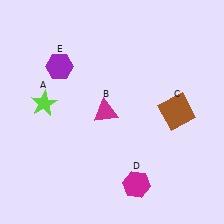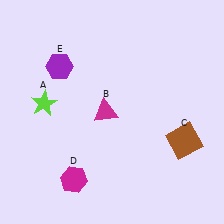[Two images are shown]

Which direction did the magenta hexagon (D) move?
The magenta hexagon (D) moved left.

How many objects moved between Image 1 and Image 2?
2 objects moved between the two images.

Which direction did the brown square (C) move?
The brown square (C) moved down.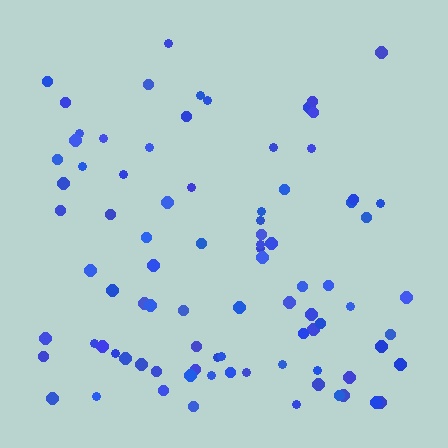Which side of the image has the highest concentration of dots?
The bottom.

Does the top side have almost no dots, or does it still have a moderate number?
Still a moderate number, just noticeably fewer than the bottom.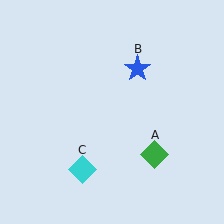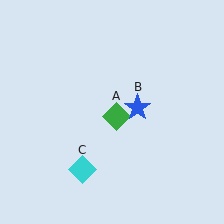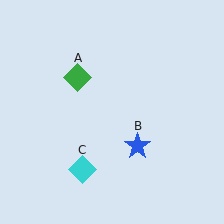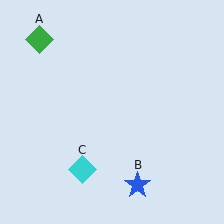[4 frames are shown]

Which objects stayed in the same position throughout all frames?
Cyan diamond (object C) remained stationary.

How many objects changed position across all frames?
2 objects changed position: green diamond (object A), blue star (object B).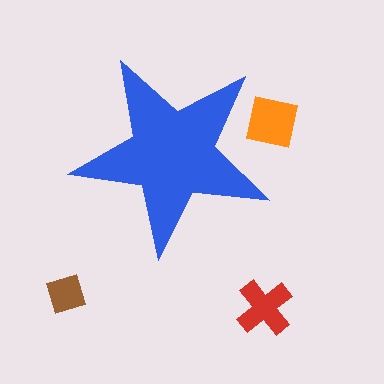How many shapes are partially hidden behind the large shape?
1 shape is partially hidden.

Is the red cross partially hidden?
No, the red cross is fully visible.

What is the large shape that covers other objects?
A blue star.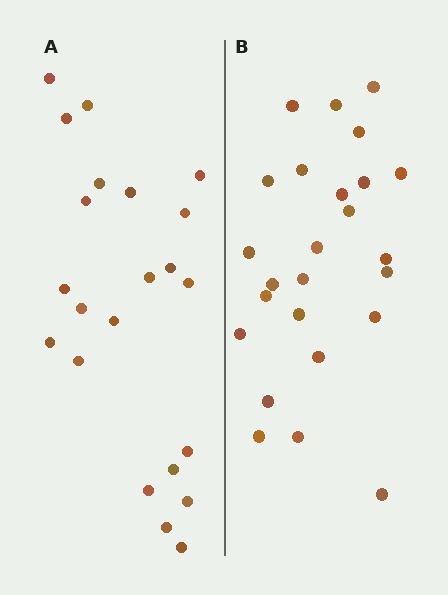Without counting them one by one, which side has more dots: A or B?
Region B (the right region) has more dots.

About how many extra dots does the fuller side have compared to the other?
Region B has just a few more — roughly 2 or 3 more dots than region A.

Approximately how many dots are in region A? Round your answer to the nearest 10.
About 20 dots. (The exact count is 22, which rounds to 20.)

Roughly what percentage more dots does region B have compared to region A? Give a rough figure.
About 15% more.